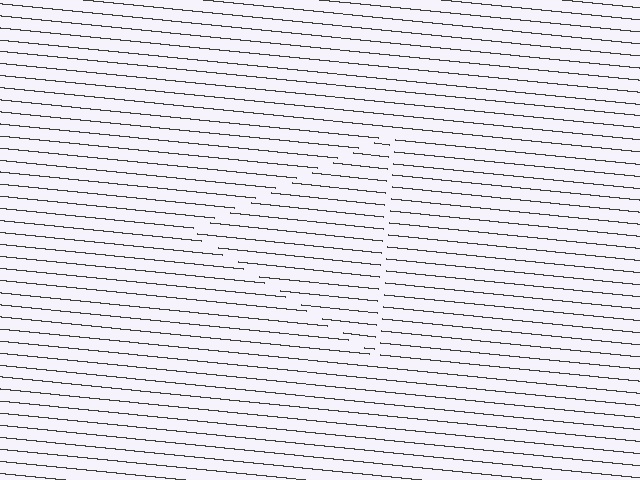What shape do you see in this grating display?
An illusory triangle. The interior of the shape contains the same grating, shifted by half a period — the contour is defined by the phase discontinuity where line-ends from the inner and outer gratings abut.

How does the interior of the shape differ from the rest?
The interior of the shape contains the same grating, shifted by half a period — the contour is defined by the phase discontinuity where line-ends from the inner and outer gratings abut.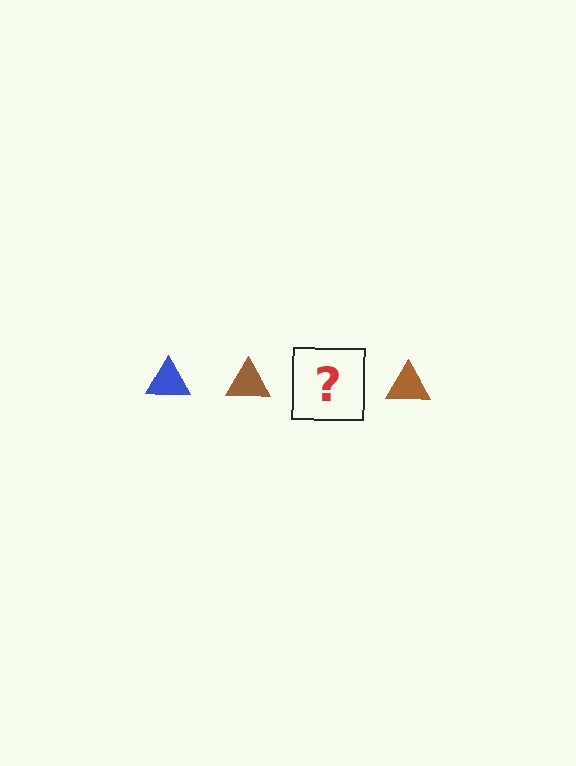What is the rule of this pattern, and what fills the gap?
The rule is that the pattern cycles through blue, brown triangles. The gap should be filled with a blue triangle.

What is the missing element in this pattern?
The missing element is a blue triangle.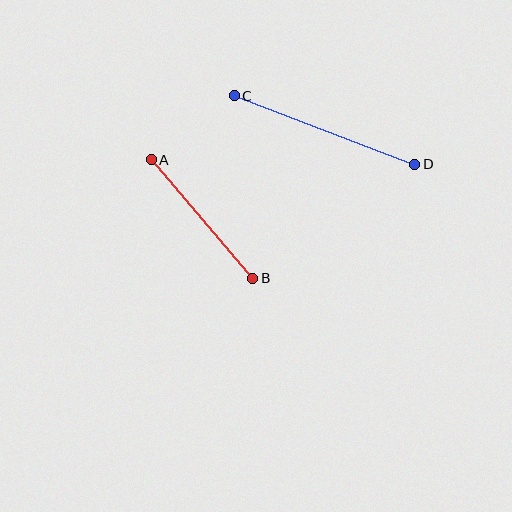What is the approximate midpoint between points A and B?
The midpoint is at approximately (202, 219) pixels.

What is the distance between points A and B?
The distance is approximately 156 pixels.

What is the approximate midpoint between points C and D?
The midpoint is at approximately (324, 130) pixels.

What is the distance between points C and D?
The distance is approximately 193 pixels.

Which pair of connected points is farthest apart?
Points C and D are farthest apart.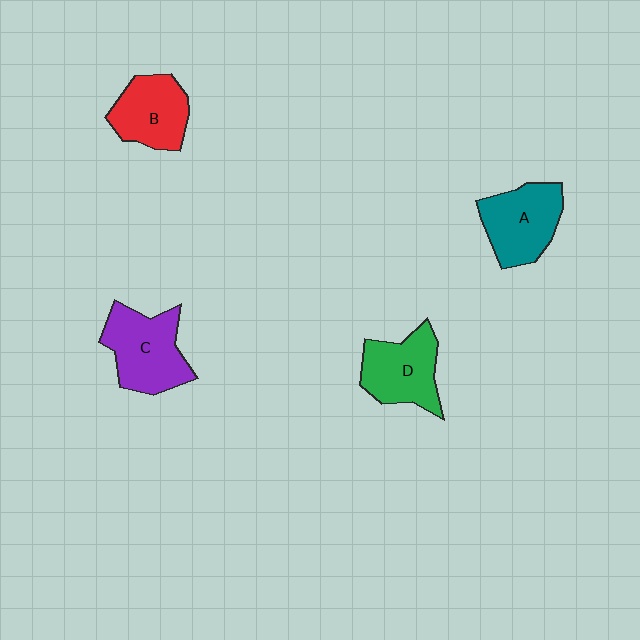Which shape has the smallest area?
Shape B (red).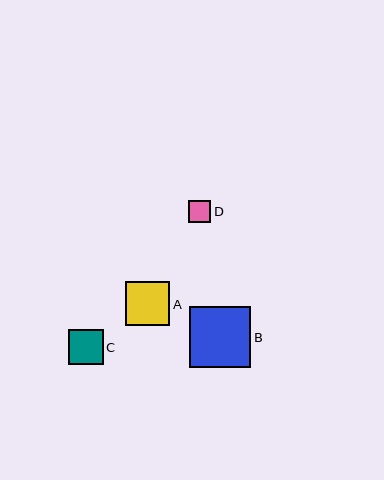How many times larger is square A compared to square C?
Square A is approximately 1.3 times the size of square C.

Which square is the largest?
Square B is the largest with a size of approximately 61 pixels.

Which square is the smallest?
Square D is the smallest with a size of approximately 22 pixels.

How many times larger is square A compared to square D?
Square A is approximately 2.0 times the size of square D.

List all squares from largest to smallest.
From largest to smallest: B, A, C, D.